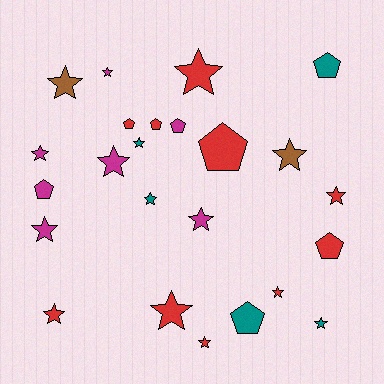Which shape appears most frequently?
Star, with 16 objects.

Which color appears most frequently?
Red, with 10 objects.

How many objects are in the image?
There are 24 objects.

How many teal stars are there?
There are 3 teal stars.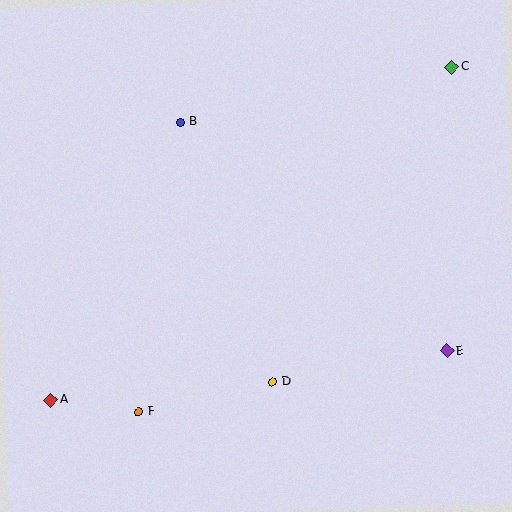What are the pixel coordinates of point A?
Point A is at (51, 400).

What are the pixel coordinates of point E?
Point E is at (447, 351).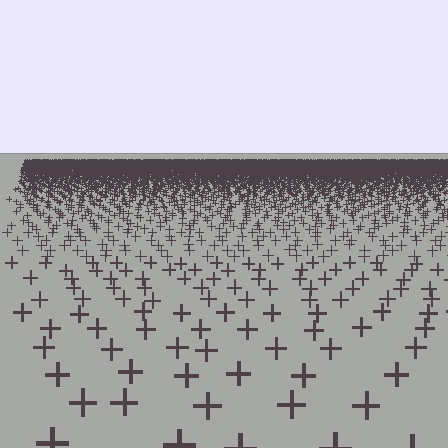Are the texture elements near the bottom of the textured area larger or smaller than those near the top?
Larger. Near the bottom, elements are closer to the viewer and appear at a bigger on-screen size.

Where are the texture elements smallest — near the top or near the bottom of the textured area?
Near the top.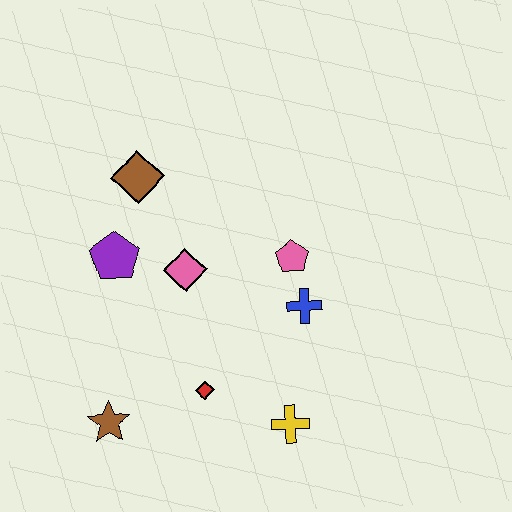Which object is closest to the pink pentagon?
The blue cross is closest to the pink pentagon.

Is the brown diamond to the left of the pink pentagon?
Yes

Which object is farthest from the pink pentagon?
The brown star is farthest from the pink pentagon.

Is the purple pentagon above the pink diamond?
Yes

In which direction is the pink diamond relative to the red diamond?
The pink diamond is above the red diamond.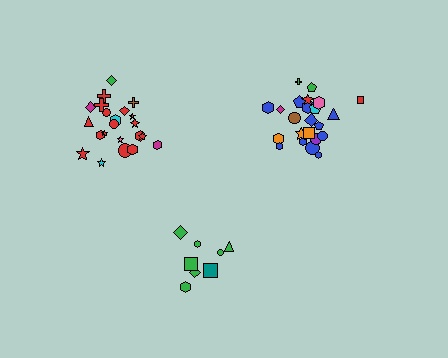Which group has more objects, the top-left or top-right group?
The top-right group.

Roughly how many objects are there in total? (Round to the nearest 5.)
Roughly 55 objects in total.